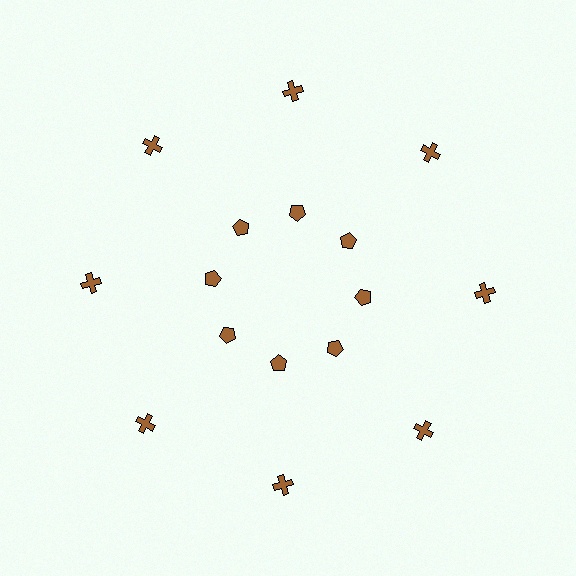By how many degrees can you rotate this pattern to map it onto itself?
The pattern maps onto itself every 45 degrees of rotation.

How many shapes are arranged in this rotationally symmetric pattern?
There are 16 shapes, arranged in 8 groups of 2.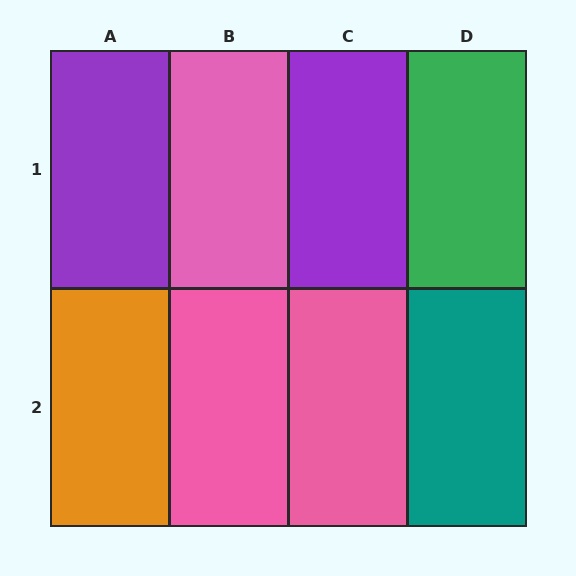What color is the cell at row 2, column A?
Orange.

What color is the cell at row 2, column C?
Pink.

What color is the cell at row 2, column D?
Teal.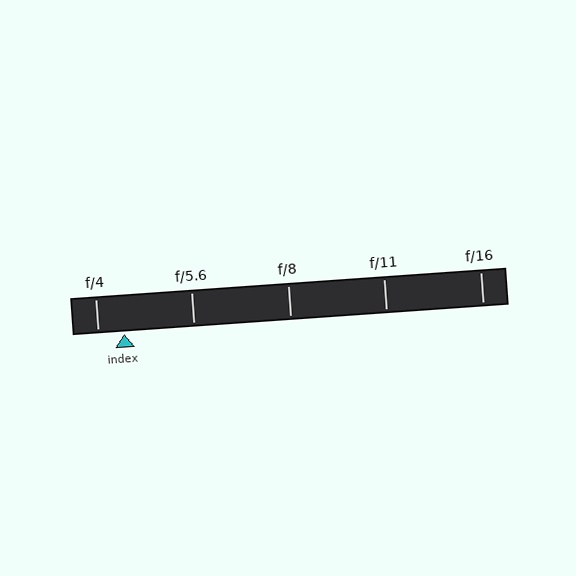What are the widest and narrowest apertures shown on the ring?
The widest aperture shown is f/4 and the narrowest is f/16.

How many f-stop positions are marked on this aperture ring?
There are 5 f-stop positions marked.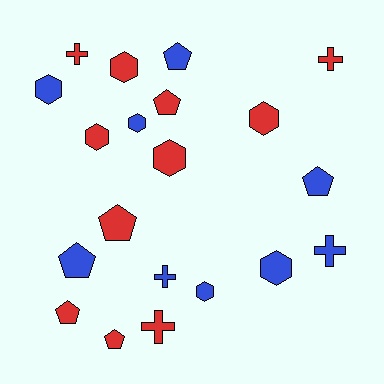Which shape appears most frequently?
Hexagon, with 8 objects.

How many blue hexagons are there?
There are 4 blue hexagons.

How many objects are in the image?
There are 20 objects.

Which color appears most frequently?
Red, with 11 objects.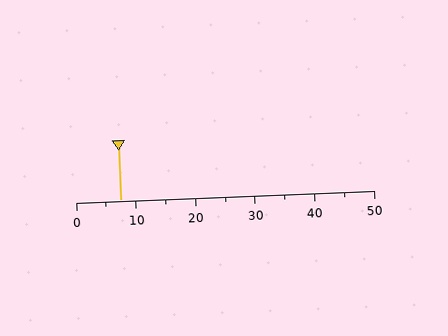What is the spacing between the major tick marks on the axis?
The major ticks are spaced 10 apart.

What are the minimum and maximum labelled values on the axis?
The axis runs from 0 to 50.